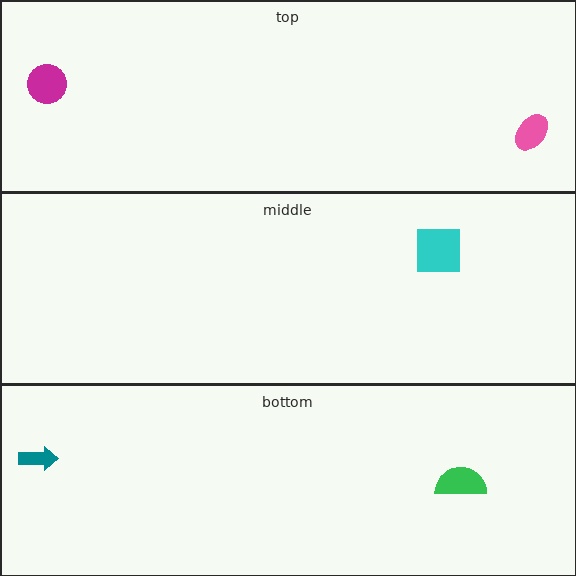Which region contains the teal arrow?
The bottom region.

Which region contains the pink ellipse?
The top region.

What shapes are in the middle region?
The cyan square.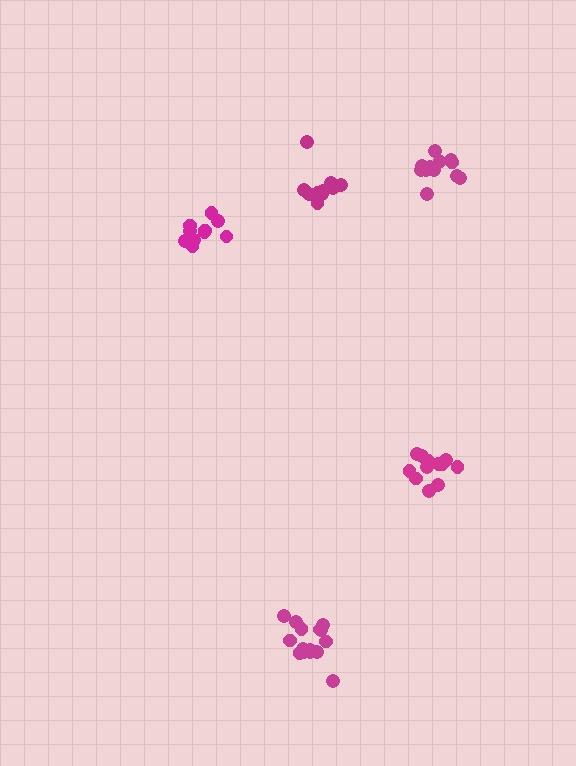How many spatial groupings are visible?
There are 5 spatial groupings.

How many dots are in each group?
Group 1: 15 dots, Group 2: 10 dots, Group 3: 13 dots, Group 4: 11 dots, Group 5: 12 dots (61 total).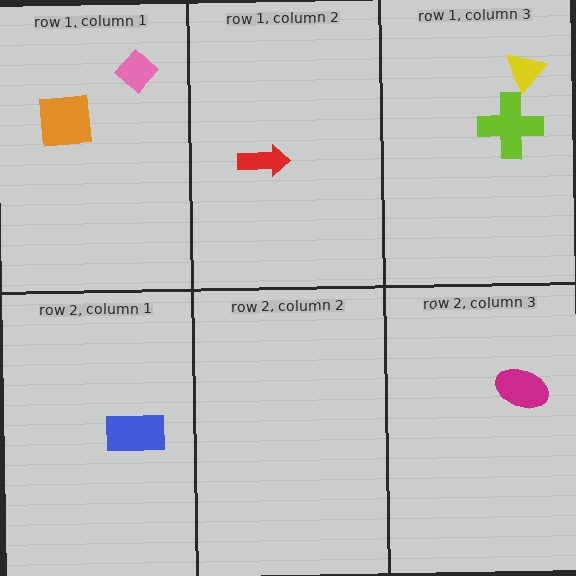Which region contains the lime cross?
The row 1, column 3 region.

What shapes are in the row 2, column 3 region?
The magenta ellipse.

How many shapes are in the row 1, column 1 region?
2.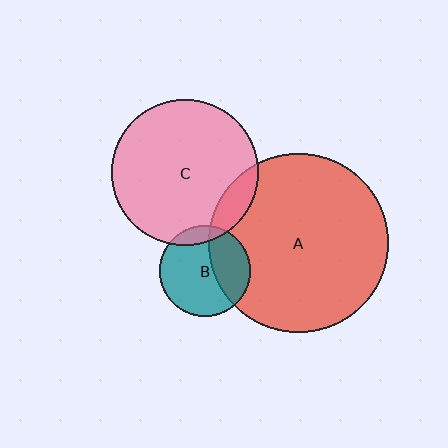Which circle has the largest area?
Circle A (red).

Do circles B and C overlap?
Yes.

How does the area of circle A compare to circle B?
Approximately 3.9 times.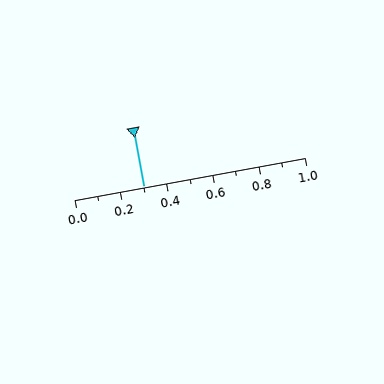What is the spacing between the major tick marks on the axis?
The major ticks are spaced 0.2 apart.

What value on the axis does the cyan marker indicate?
The marker indicates approximately 0.3.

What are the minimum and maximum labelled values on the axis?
The axis runs from 0.0 to 1.0.